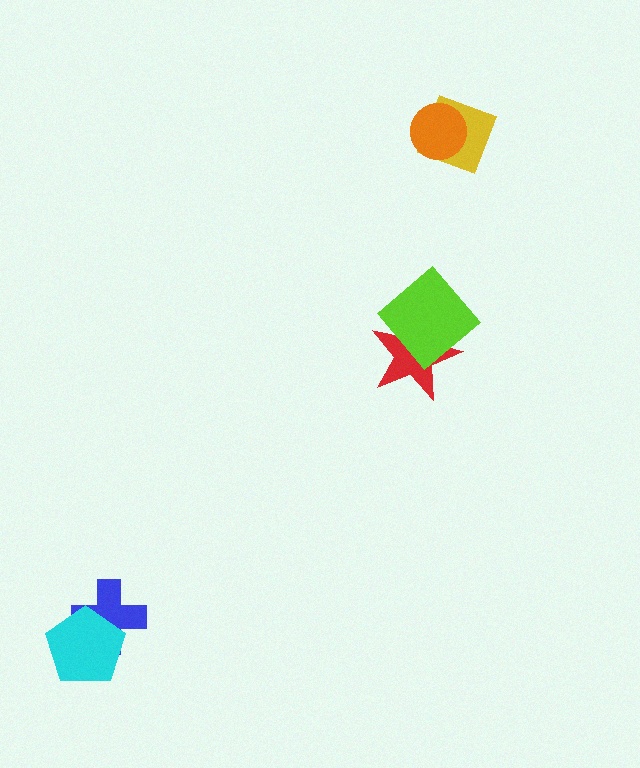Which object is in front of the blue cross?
The cyan pentagon is in front of the blue cross.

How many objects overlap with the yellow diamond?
1 object overlaps with the yellow diamond.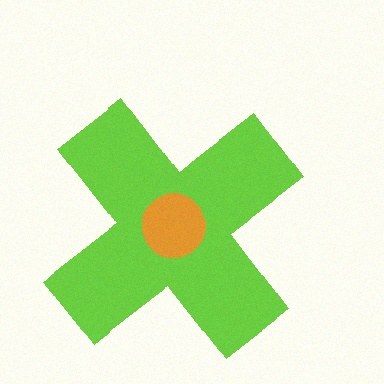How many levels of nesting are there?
2.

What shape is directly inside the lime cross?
The orange circle.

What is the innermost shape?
The orange circle.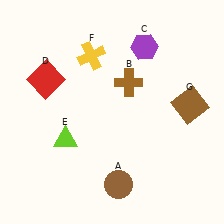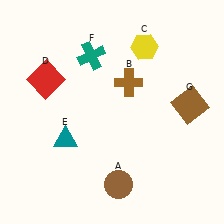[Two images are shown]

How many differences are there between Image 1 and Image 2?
There are 3 differences between the two images.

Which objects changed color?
C changed from purple to yellow. E changed from lime to teal. F changed from yellow to teal.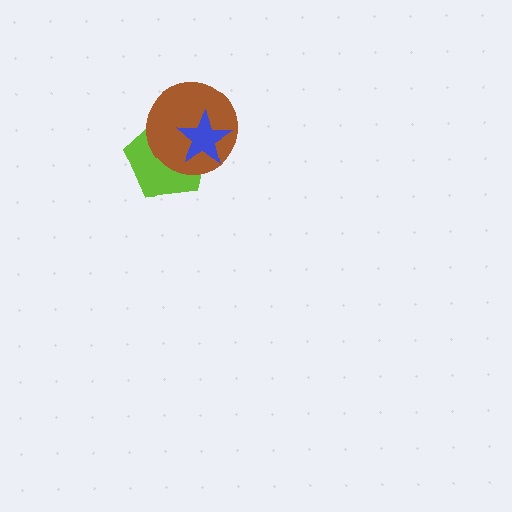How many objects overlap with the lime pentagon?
2 objects overlap with the lime pentagon.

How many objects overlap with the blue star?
2 objects overlap with the blue star.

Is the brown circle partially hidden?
Yes, it is partially covered by another shape.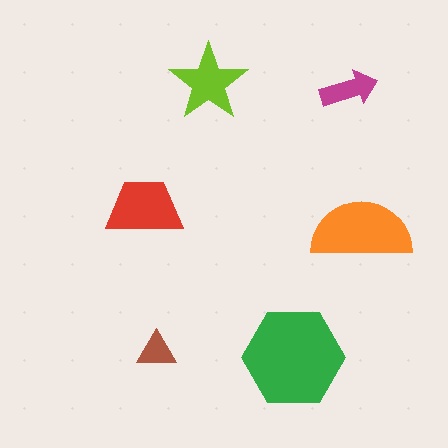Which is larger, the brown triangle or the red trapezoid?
The red trapezoid.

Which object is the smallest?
The brown triangle.